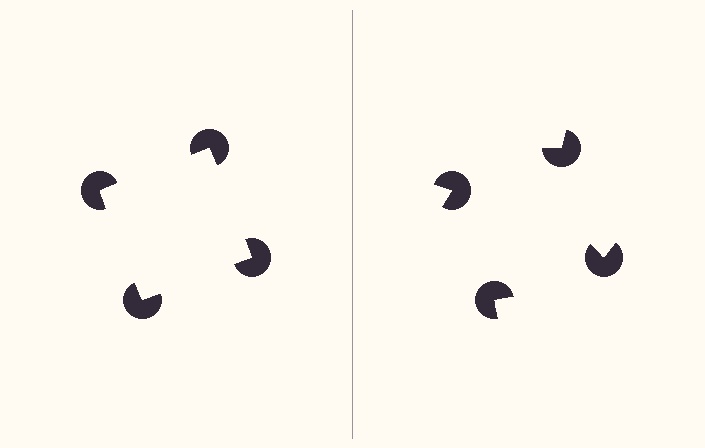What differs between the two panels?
The pac-man discs are positioned identically on both sides; only the wedge orientations differ. On the left they align to a square; on the right they are misaligned.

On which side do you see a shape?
An illusory square appears on the left side. On the right side the wedge cuts are rotated, so no coherent shape forms.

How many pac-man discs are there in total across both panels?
8 — 4 on each side.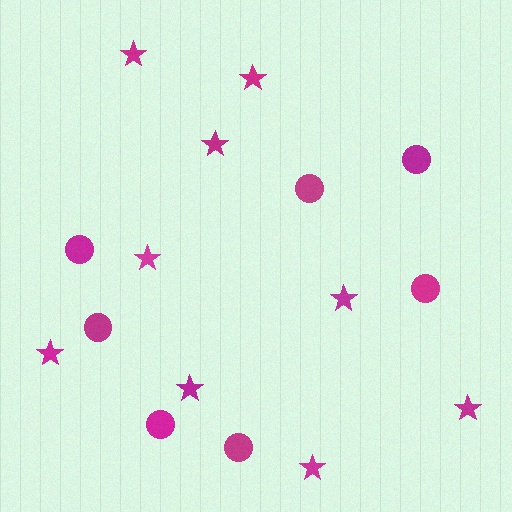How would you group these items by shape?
There are 2 groups: one group of stars (9) and one group of circles (7).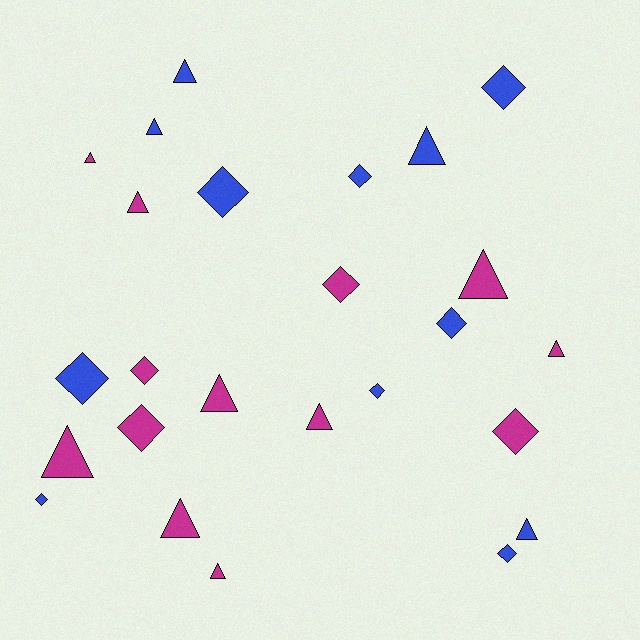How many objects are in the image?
There are 25 objects.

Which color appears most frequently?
Magenta, with 13 objects.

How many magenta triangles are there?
There are 9 magenta triangles.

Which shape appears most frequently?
Triangle, with 13 objects.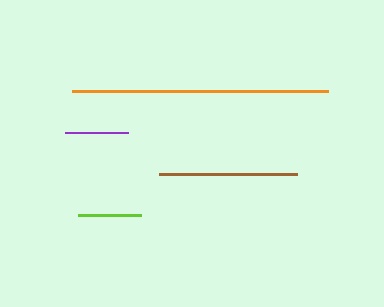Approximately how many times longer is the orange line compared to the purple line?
The orange line is approximately 4.1 times the length of the purple line.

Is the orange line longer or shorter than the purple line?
The orange line is longer than the purple line.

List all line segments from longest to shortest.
From longest to shortest: orange, brown, purple, lime.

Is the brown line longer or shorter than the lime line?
The brown line is longer than the lime line.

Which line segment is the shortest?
The lime line is the shortest at approximately 63 pixels.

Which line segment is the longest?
The orange line is the longest at approximately 256 pixels.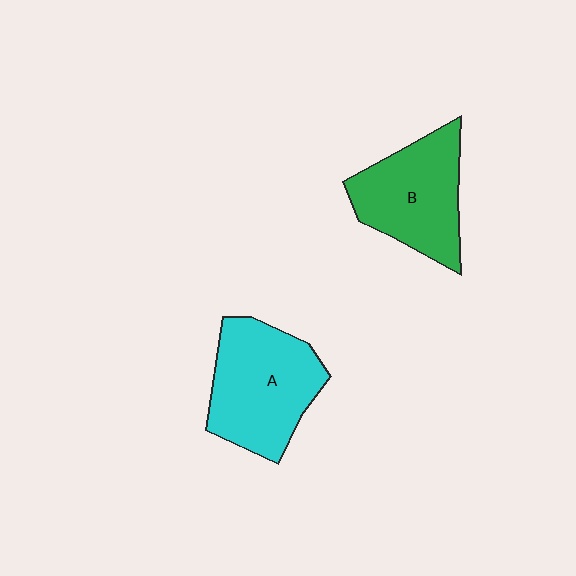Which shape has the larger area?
Shape A (cyan).